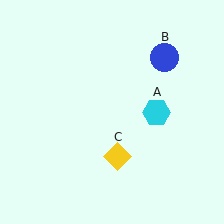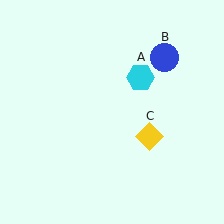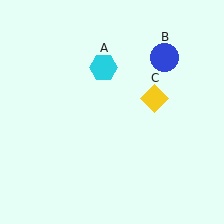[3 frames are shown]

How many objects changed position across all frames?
2 objects changed position: cyan hexagon (object A), yellow diamond (object C).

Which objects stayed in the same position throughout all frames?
Blue circle (object B) remained stationary.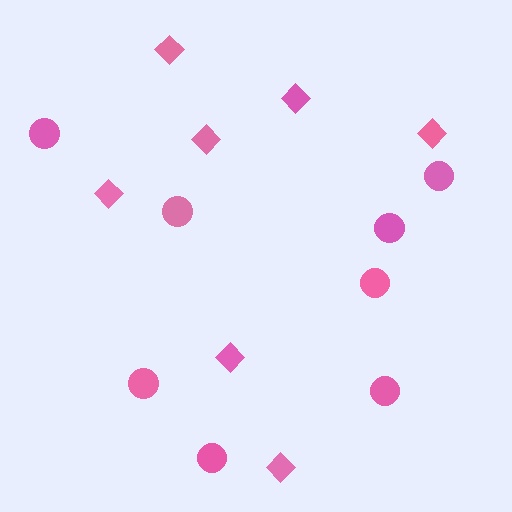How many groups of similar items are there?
There are 2 groups: one group of circles (8) and one group of diamonds (7).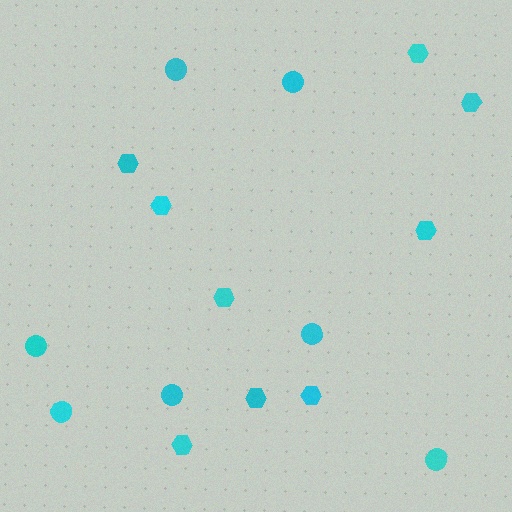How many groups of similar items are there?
There are 2 groups: one group of circles (7) and one group of hexagons (9).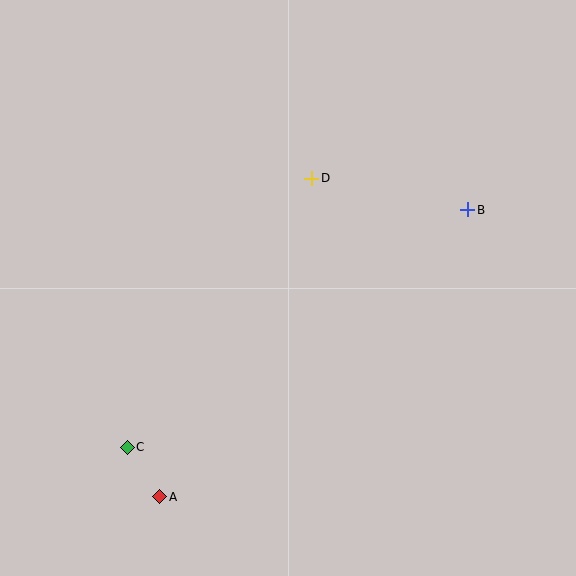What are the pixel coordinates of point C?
Point C is at (127, 447).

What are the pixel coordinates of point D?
Point D is at (312, 178).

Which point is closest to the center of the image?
Point D at (312, 178) is closest to the center.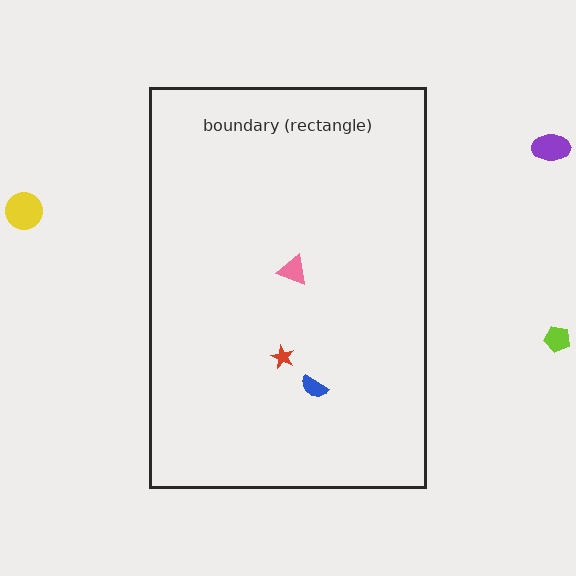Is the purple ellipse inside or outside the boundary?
Outside.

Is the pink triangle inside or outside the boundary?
Inside.